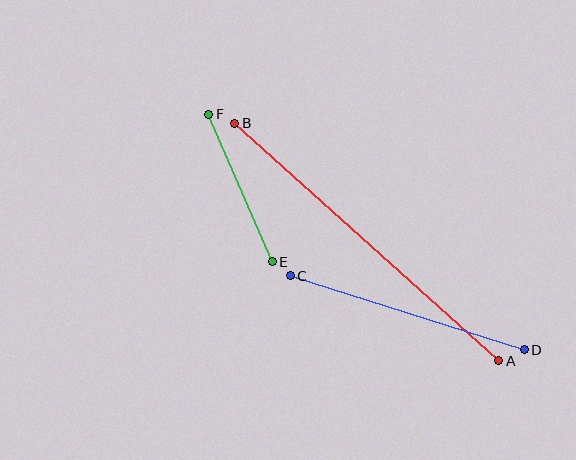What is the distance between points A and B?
The distance is approximately 355 pixels.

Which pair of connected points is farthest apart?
Points A and B are farthest apart.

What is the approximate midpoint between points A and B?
The midpoint is at approximately (367, 242) pixels.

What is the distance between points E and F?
The distance is approximately 160 pixels.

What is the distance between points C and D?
The distance is approximately 245 pixels.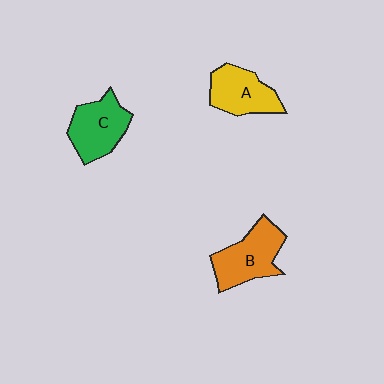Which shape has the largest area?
Shape B (orange).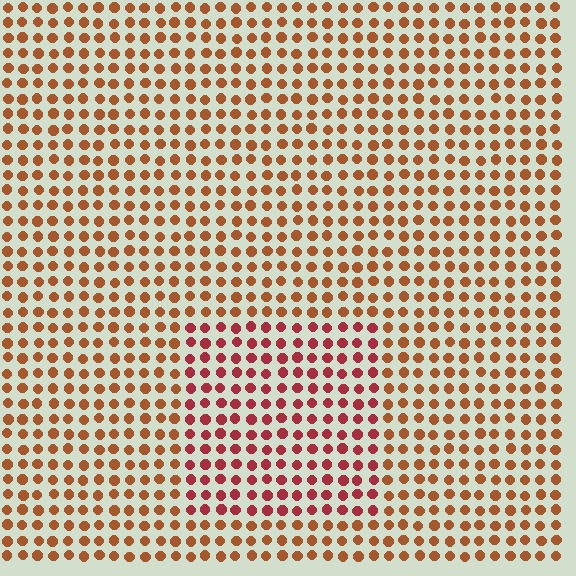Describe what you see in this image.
The image is filled with small brown elements in a uniform arrangement. A rectangle-shaped region is visible where the elements are tinted to a slightly different hue, forming a subtle color boundary.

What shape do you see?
I see a rectangle.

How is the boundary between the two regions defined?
The boundary is defined purely by a slight shift in hue (about 30 degrees). Spacing, size, and orientation are identical on both sides.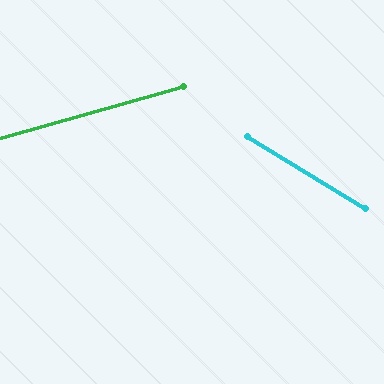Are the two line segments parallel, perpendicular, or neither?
Neither parallel nor perpendicular — they differ by about 47°.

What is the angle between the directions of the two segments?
Approximately 47 degrees.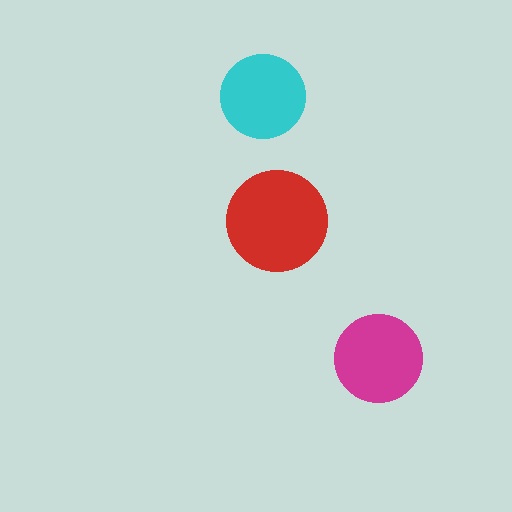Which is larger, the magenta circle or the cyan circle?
The magenta one.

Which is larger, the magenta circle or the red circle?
The red one.